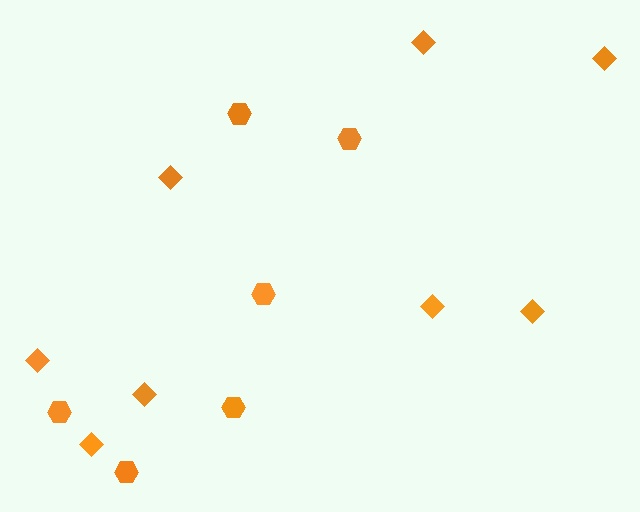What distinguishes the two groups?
There are 2 groups: one group of hexagons (6) and one group of diamonds (8).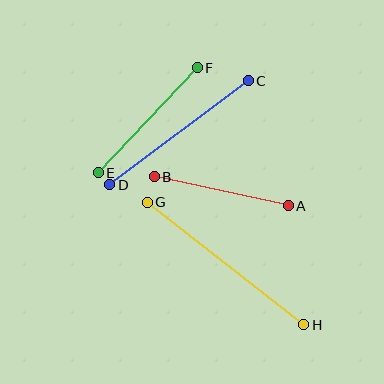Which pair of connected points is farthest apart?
Points G and H are farthest apart.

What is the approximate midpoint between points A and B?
The midpoint is at approximately (221, 191) pixels.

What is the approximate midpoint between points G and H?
The midpoint is at approximately (226, 263) pixels.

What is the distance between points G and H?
The distance is approximately 199 pixels.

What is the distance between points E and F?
The distance is approximately 145 pixels.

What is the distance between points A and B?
The distance is approximately 137 pixels.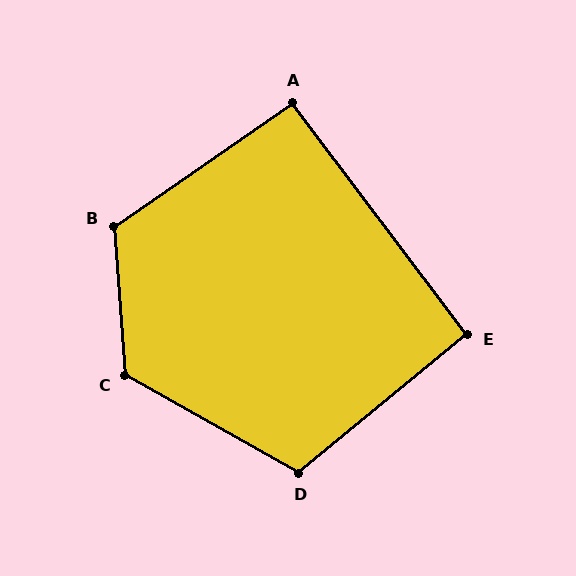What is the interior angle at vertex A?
Approximately 92 degrees (approximately right).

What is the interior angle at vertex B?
Approximately 120 degrees (obtuse).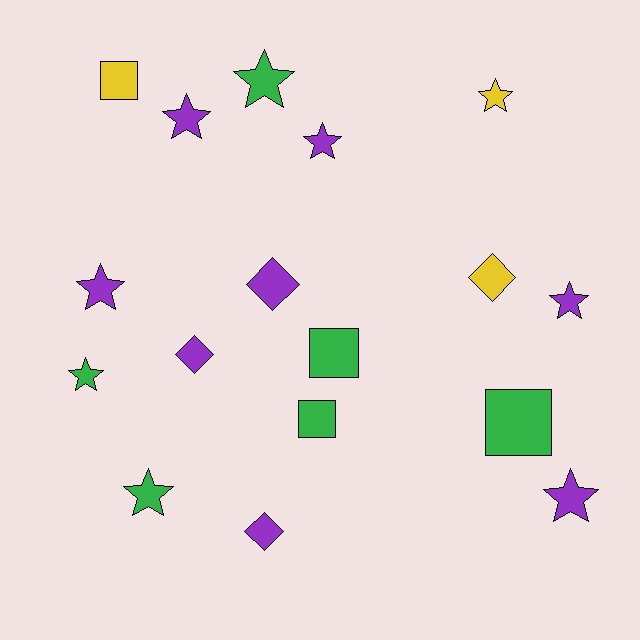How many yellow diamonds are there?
There is 1 yellow diamond.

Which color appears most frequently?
Purple, with 8 objects.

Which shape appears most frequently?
Star, with 9 objects.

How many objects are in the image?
There are 17 objects.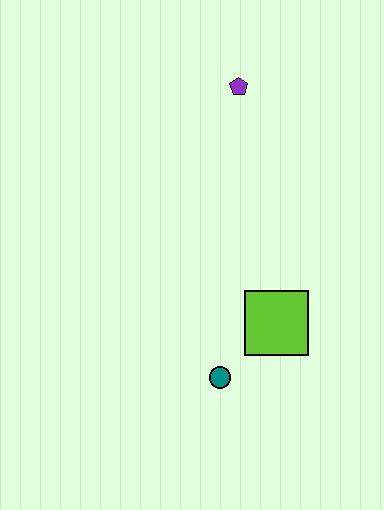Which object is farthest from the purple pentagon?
The teal circle is farthest from the purple pentagon.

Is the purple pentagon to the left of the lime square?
Yes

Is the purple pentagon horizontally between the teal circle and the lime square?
Yes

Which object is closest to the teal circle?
The lime square is closest to the teal circle.